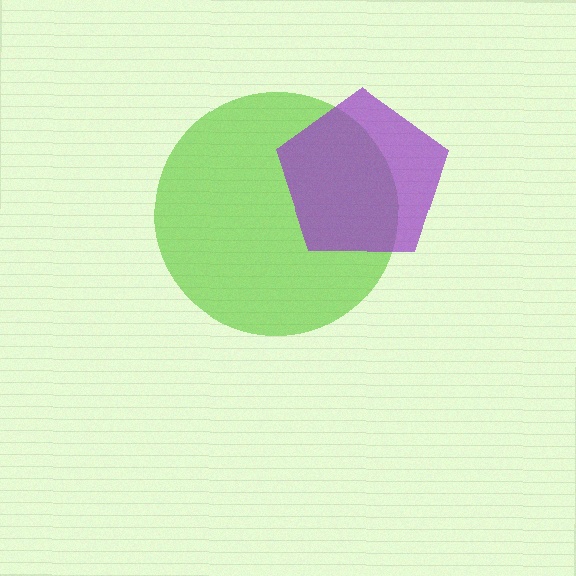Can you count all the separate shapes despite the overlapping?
Yes, there are 2 separate shapes.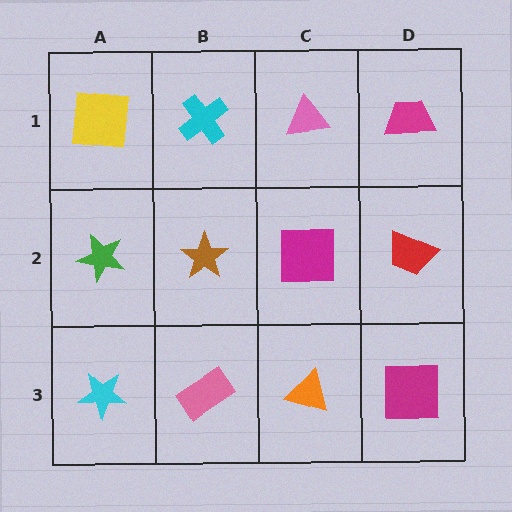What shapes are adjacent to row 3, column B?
A brown star (row 2, column B), a cyan star (row 3, column A), an orange triangle (row 3, column C).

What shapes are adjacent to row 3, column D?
A red trapezoid (row 2, column D), an orange triangle (row 3, column C).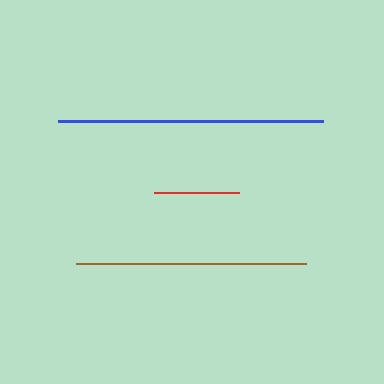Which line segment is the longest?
The blue line is the longest at approximately 265 pixels.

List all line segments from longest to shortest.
From longest to shortest: blue, brown, red.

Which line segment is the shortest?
The red line is the shortest at approximately 85 pixels.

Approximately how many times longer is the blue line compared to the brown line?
The blue line is approximately 1.1 times the length of the brown line.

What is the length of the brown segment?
The brown segment is approximately 230 pixels long.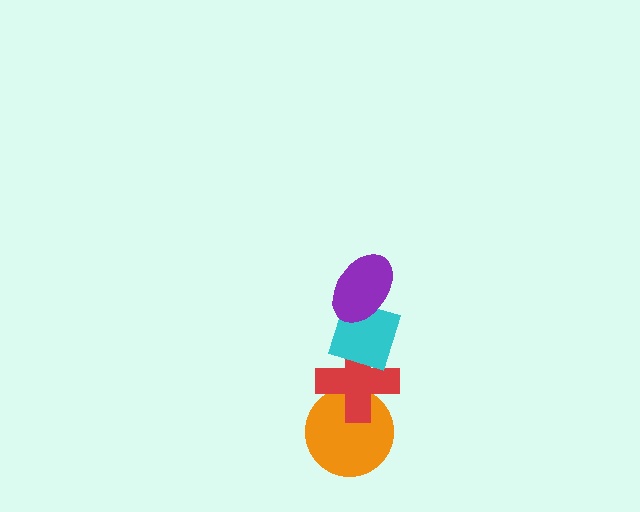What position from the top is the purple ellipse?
The purple ellipse is 1st from the top.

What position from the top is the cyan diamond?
The cyan diamond is 2nd from the top.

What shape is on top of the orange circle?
The red cross is on top of the orange circle.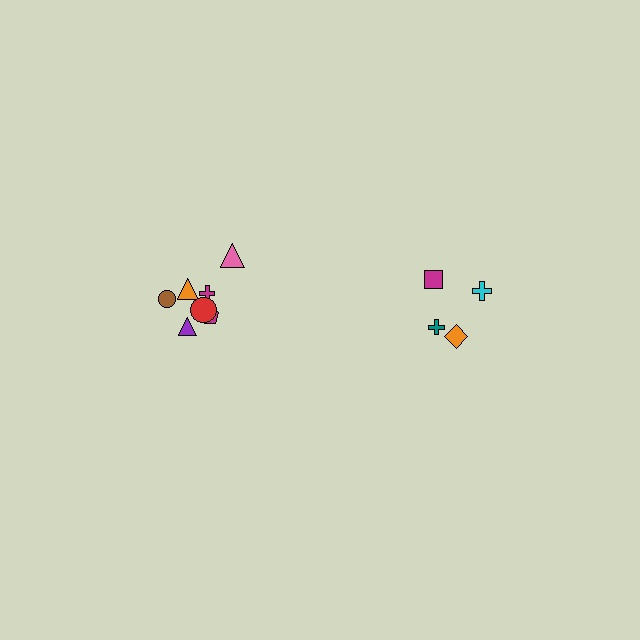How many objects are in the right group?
There are 4 objects.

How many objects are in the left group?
There are 7 objects.